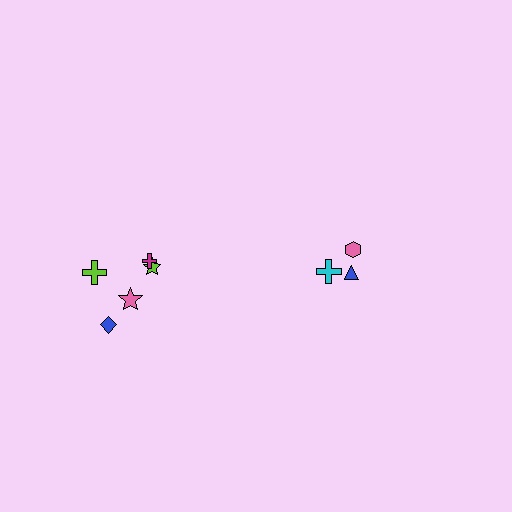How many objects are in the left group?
There are 5 objects.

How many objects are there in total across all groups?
There are 8 objects.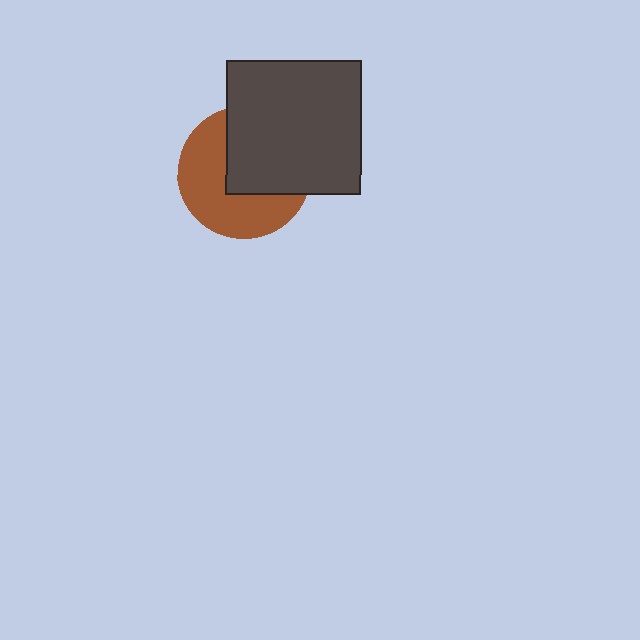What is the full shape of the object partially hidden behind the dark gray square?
The partially hidden object is a brown circle.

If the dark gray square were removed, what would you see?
You would see the complete brown circle.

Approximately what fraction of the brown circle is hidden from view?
Roughly 48% of the brown circle is hidden behind the dark gray square.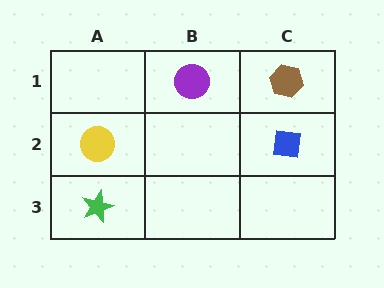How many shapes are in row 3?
1 shape.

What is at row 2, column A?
A yellow circle.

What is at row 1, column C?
A brown hexagon.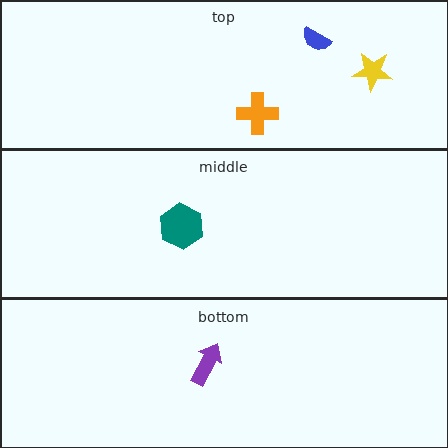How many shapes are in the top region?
3.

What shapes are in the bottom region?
The purple arrow.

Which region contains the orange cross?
The top region.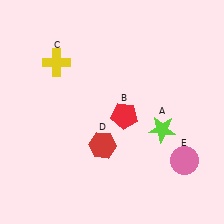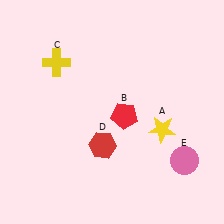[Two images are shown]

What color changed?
The star (A) changed from lime in Image 1 to yellow in Image 2.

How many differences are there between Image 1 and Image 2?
There is 1 difference between the two images.